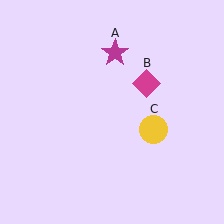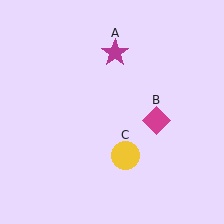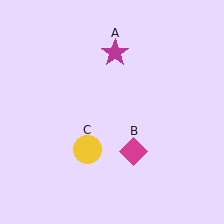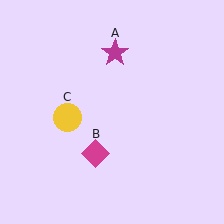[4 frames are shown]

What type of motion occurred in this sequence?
The magenta diamond (object B), yellow circle (object C) rotated clockwise around the center of the scene.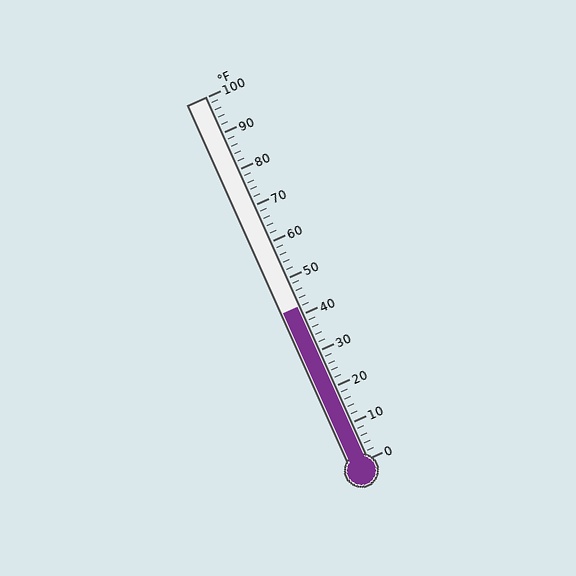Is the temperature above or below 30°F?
The temperature is above 30°F.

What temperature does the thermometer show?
The thermometer shows approximately 42°F.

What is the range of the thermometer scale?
The thermometer scale ranges from 0°F to 100°F.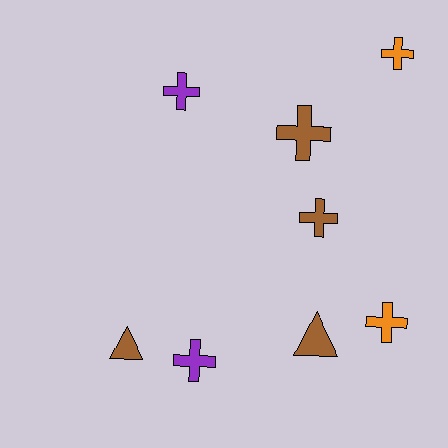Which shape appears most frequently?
Cross, with 6 objects.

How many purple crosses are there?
There are 2 purple crosses.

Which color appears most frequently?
Brown, with 4 objects.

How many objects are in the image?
There are 8 objects.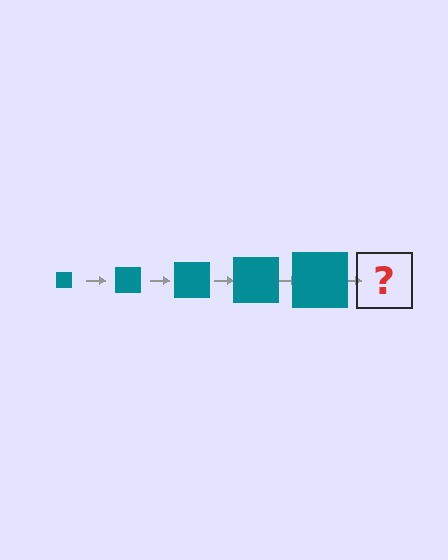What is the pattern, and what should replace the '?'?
The pattern is that the square gets progressively larger each step. The '?' should be a teal square, larger than the previous one.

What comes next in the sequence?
The next element should be a teal square, larger than the previous one.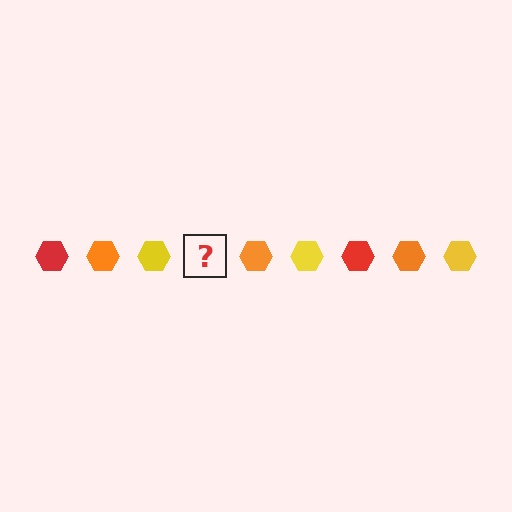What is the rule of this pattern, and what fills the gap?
The rule is that the pattern cycles through red, orange, yellow hexagons. The gap should be filled with a red hexagon.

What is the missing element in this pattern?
The missing element is a red hexagon.